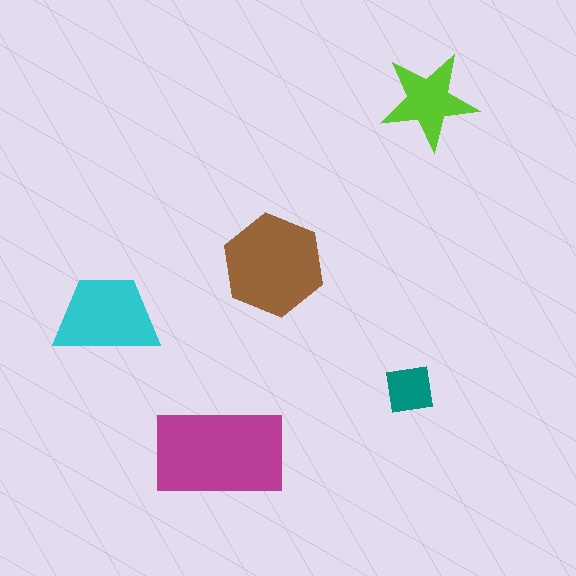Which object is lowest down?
The magenta rectangle is bottommost.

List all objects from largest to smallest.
The magenta rectangle, the brown hexagon, the cyan trapezoid, the lime star, the teal square.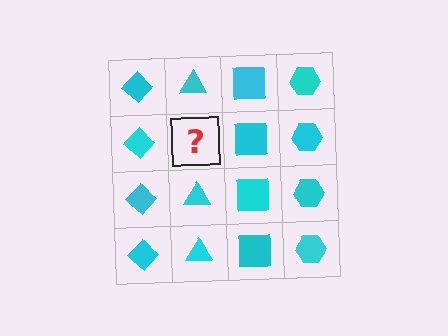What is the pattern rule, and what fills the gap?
The rule is that each column has a consistent shape. The gap should be filled with a cyan triangle.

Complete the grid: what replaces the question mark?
The question mark should be replaced with a cyan triangle.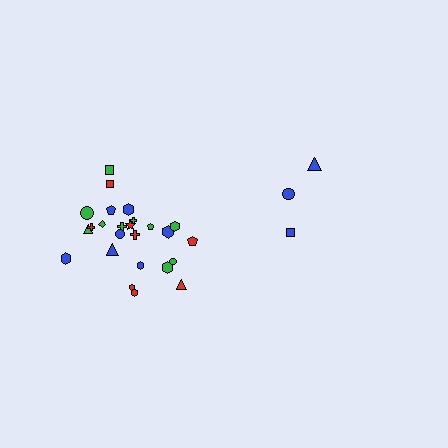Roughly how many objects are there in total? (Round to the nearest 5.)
Roughly 30 objects in total.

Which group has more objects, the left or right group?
The left group.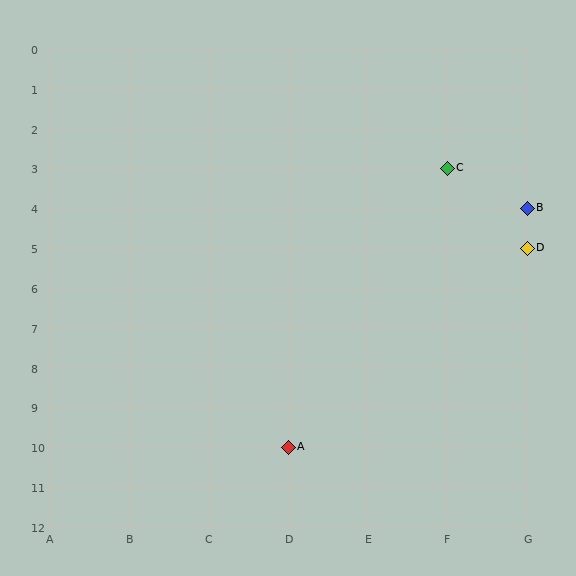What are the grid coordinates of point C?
Point C is at grid coordinates (F, 3).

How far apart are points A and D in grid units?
Points A and D are 3 columns and 5 rows apart (about 5.8 grid units diagonally).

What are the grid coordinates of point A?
Point A is at grid coordinates (D, 10).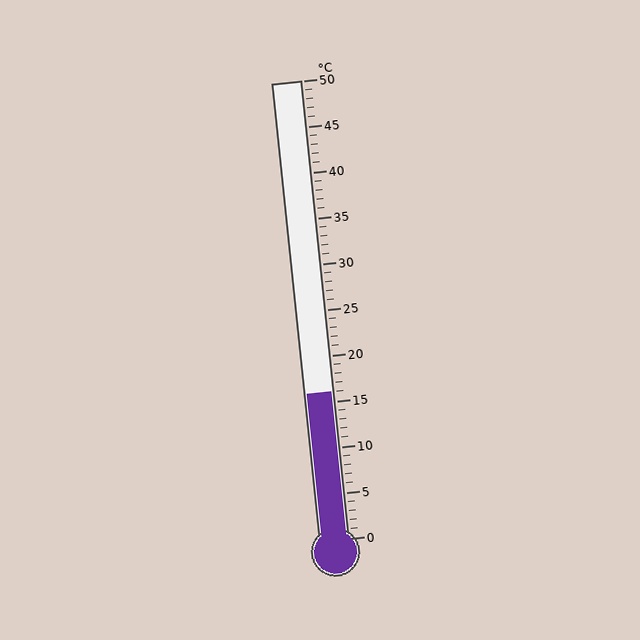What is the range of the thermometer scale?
The thermometer scale ranges from 0°C to 50°C.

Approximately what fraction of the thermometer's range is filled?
The thermometer is filled to approximately 30% of its range.